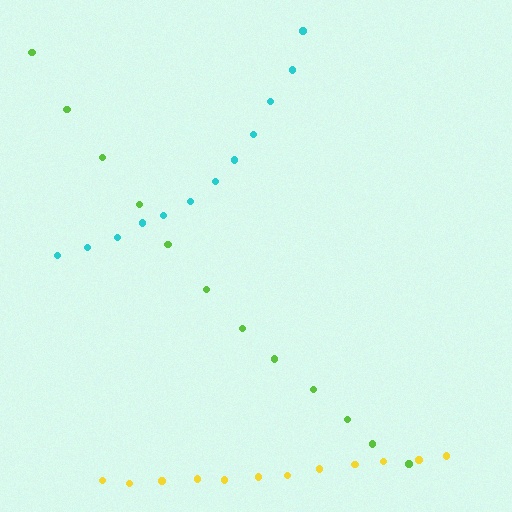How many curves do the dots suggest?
There are 3 distinct paths.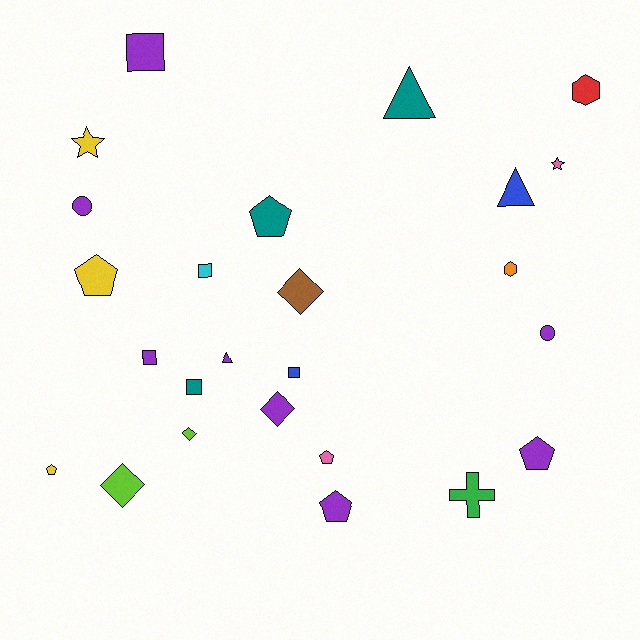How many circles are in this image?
There are 2 circles.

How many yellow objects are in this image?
There are 3 yellow objects.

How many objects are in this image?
There are 25 objects.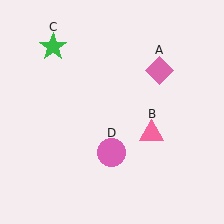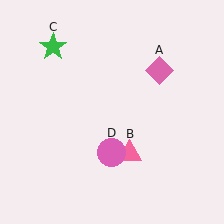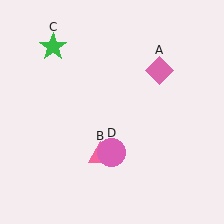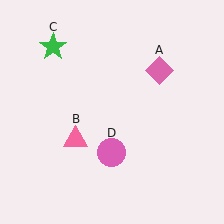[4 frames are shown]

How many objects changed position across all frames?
1 object changed position: pink triangle (object B).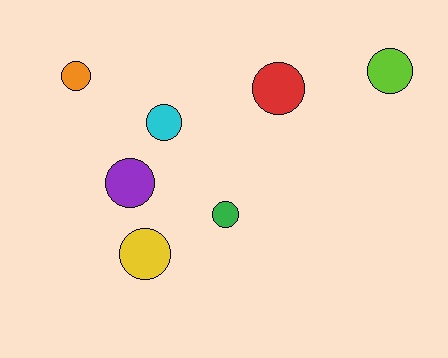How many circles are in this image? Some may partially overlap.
There are 7 circles.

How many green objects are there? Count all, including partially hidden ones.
There is 1 green object.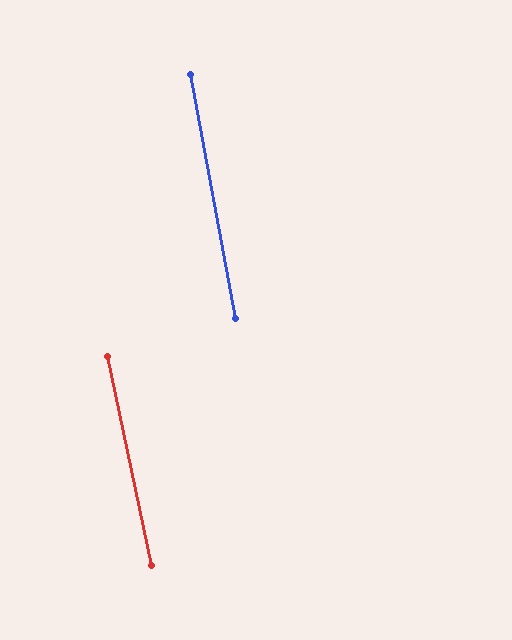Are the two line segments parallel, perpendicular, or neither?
Parallel — their directions differ by only 1.4°.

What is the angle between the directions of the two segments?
Approximately 1 degree.